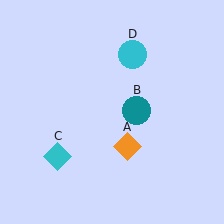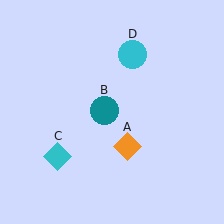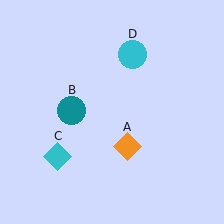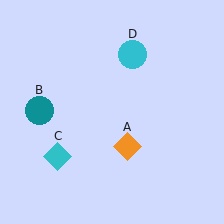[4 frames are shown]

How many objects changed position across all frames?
1 object changed position: teal circle (object B).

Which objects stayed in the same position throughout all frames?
Orange diamond (object A) and cyan diamond (object C) and cyan circle (object D) remained stationary.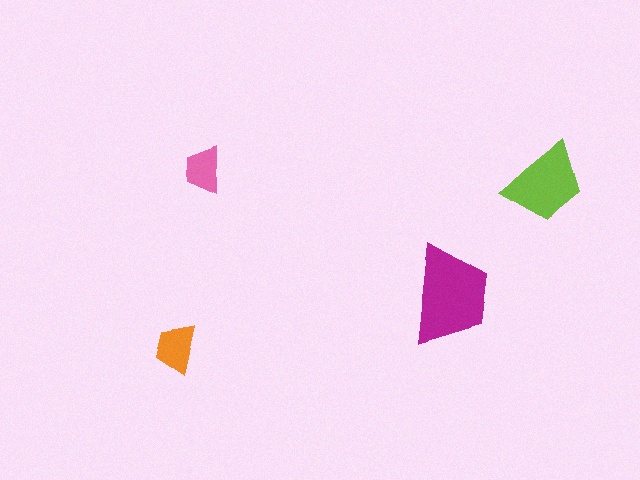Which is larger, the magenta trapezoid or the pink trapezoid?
The magenta one.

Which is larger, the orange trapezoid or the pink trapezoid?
The orange one.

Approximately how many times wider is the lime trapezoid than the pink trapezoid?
About 2 times wider.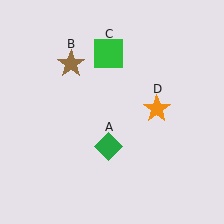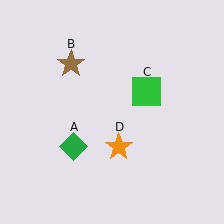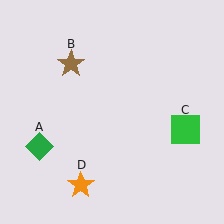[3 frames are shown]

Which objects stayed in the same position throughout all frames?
Brown star (object B) remained stationary.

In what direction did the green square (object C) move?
The green square (object C) moved down and to the right.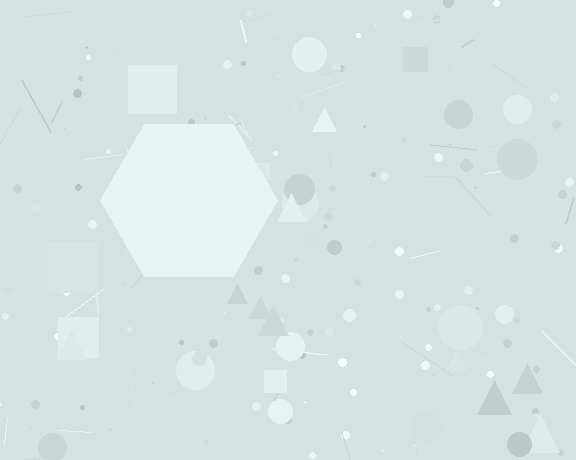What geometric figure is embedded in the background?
A hexagon is embedded in the background.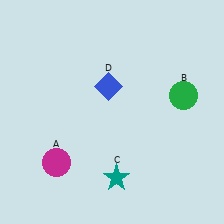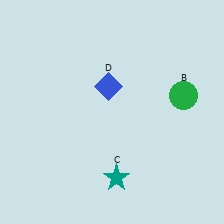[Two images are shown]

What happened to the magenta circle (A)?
The magenta circle (A) was removed in Image 2. It was in the bottom-left area of Image 1.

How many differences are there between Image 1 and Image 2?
There is 1 difference between the two images.